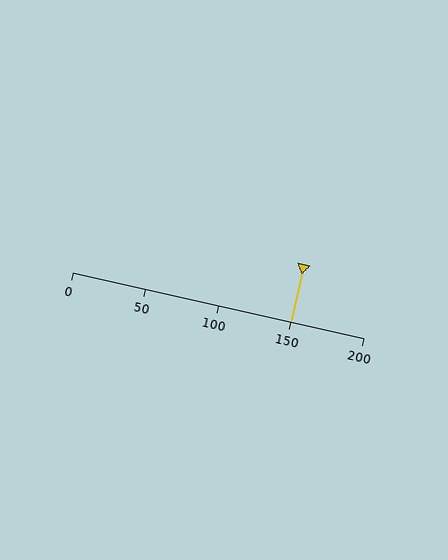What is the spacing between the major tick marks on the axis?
The major ticks are spaced 50 apart.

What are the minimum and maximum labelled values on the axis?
The axis runs from 0 to 200.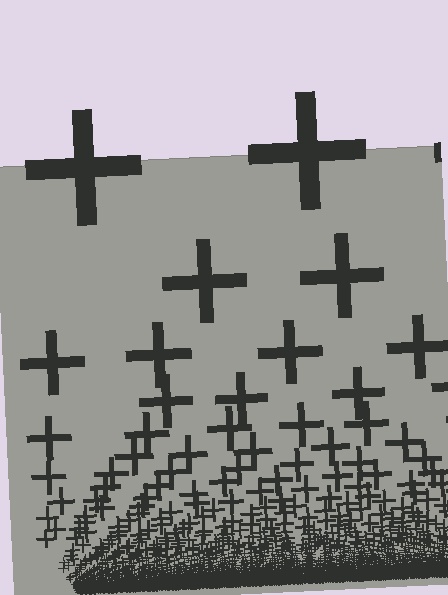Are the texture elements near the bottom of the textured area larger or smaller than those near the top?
Smaller. The gradient is inverted — elements near the bottom are smaller and denser.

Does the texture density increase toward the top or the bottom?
Density increases toward the bottom.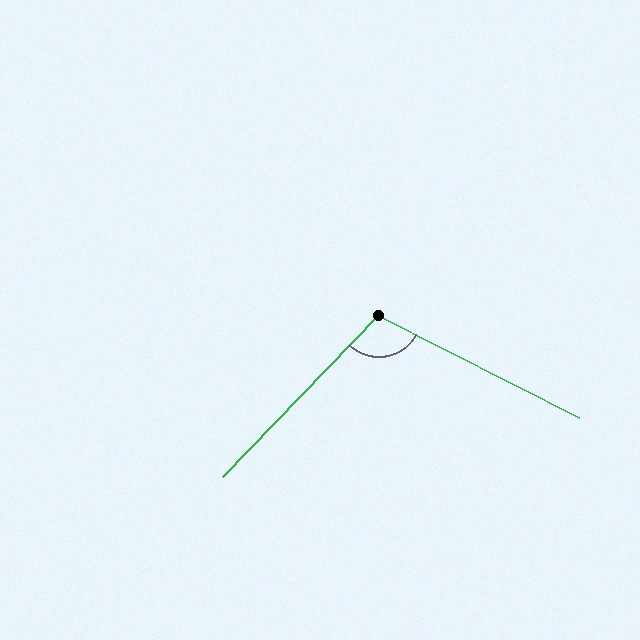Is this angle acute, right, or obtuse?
It is obtuse.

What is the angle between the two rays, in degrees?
Approximately 107 degrees.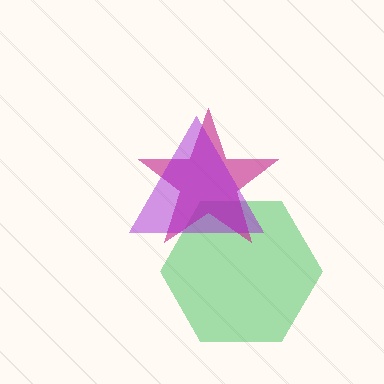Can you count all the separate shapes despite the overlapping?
Yes, there are 3 separate shapes.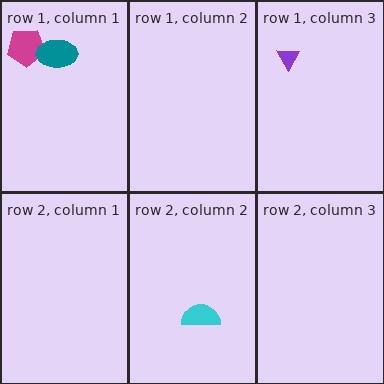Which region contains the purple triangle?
The row 1, column 3 region.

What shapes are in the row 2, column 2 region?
The cyan semicircle.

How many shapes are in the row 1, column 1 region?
2.